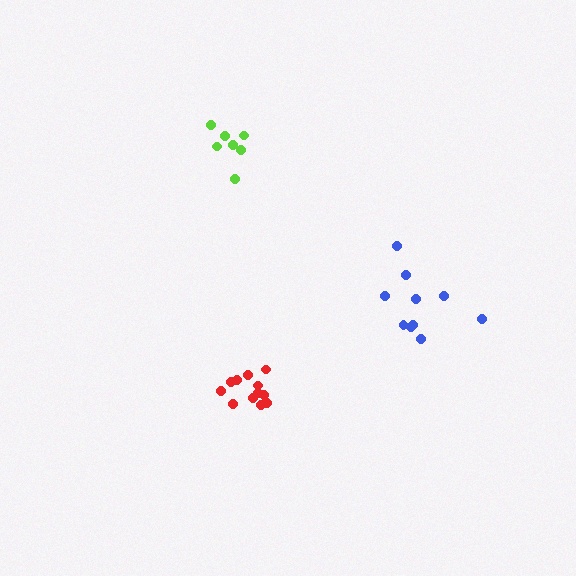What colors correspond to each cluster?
The clusters are colored: lime, blue, red.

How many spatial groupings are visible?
There are 3 spatial groupings.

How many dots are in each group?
Group 1: 7 dots, Group 2: 10 dots, Group 3: 12 dots (29 total).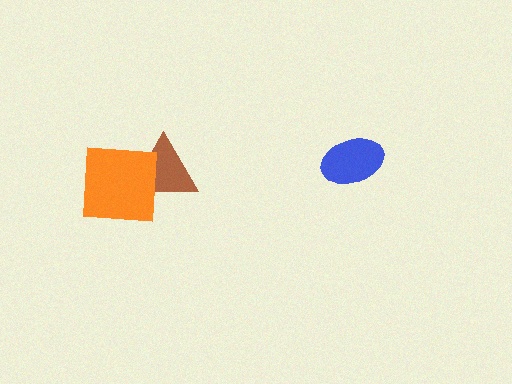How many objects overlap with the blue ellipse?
0 objects overlap with the blue ellipse.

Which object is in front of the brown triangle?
The orange square is in front of the brown triangle.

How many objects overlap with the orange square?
1 object overlaps with the orange square.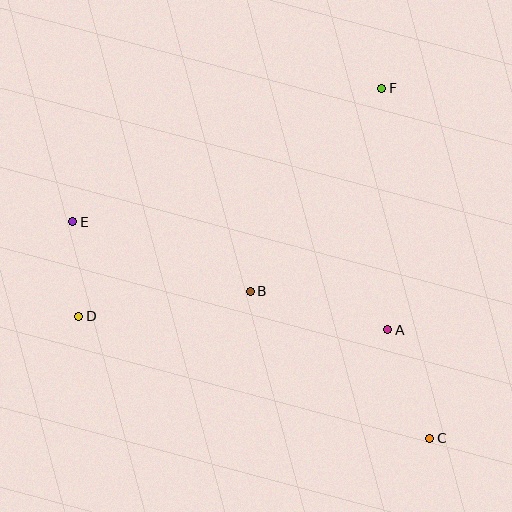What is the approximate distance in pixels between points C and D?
The distance between C and D is approximately 372 pixels.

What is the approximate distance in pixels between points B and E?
The distance between B and E is approximately 191 pixels.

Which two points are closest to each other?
Points D and E are closest to each other.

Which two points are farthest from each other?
Points C and E are farthest from each other.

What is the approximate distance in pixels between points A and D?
The distance between A and D is approximately 309 pixels.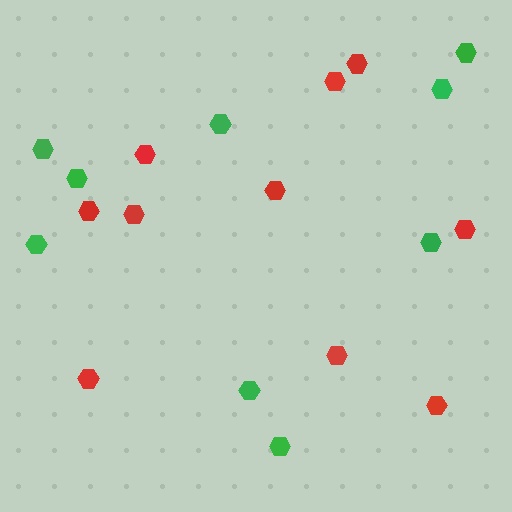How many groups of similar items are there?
There are 2 groups: one group of red hexagons (10) and one group of green hexagons (9).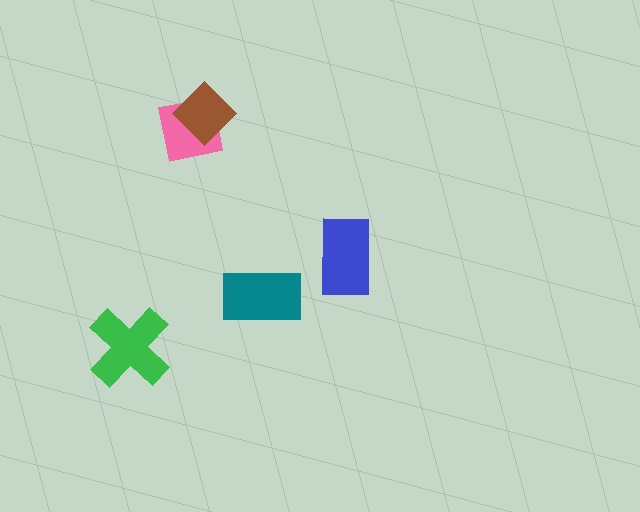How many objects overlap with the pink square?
1 object overlaps with the pink square.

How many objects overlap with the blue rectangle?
0 objects overlap with the blue rectangle.